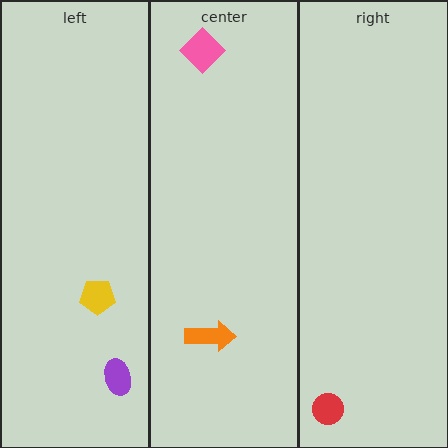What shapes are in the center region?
The orange arrow, the pink diamond.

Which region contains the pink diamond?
The center region.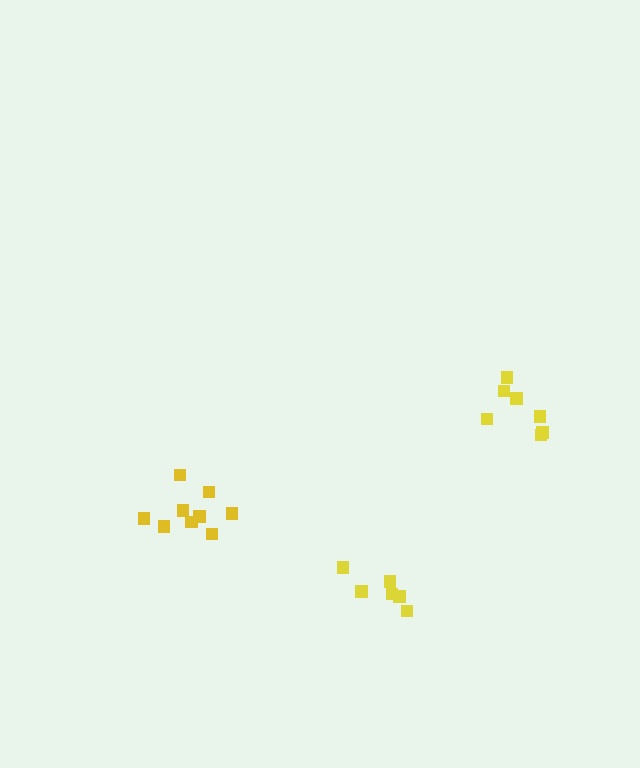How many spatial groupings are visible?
There are 3 spatial groupings.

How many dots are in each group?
Group 1: 9 dots, Group 2: 7 dots, Group 3: 6 dots (22 total).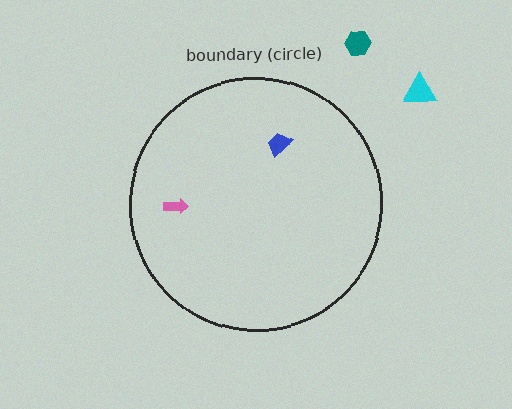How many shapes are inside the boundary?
2 inside, 2 outside.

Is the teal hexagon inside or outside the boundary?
Outside.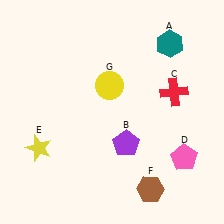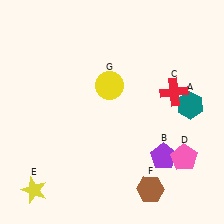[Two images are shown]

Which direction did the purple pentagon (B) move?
The purple pentagon (B) moved right.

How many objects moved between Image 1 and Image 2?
3 objects moved between the two images.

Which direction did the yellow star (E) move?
The yellow star (E) moved down.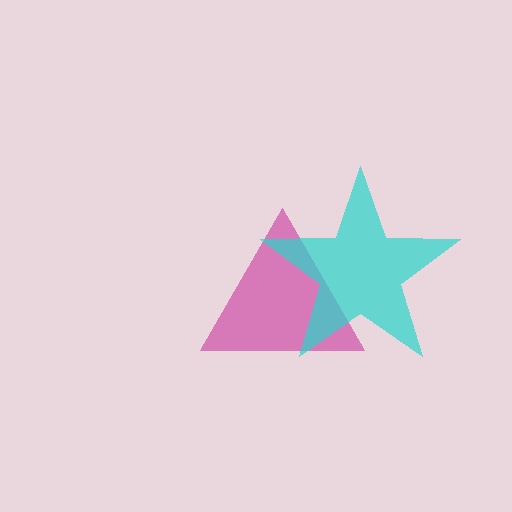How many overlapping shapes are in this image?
There are 2 overlapping shapes in the image.